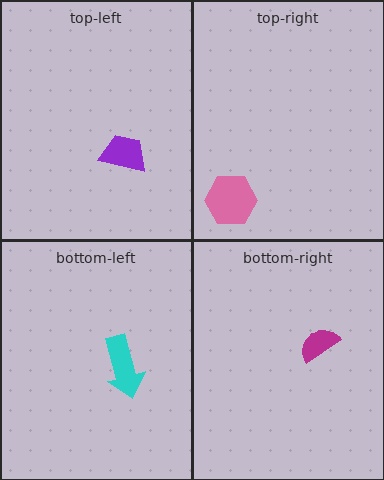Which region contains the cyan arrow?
The bottom-left region.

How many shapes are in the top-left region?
1.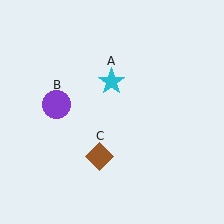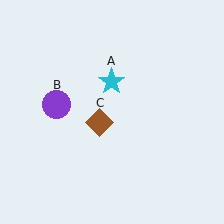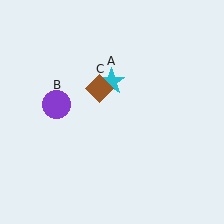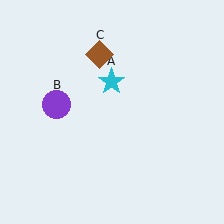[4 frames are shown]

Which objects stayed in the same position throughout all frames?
Cyan star (object A) and purple circle (object B) remained stationary.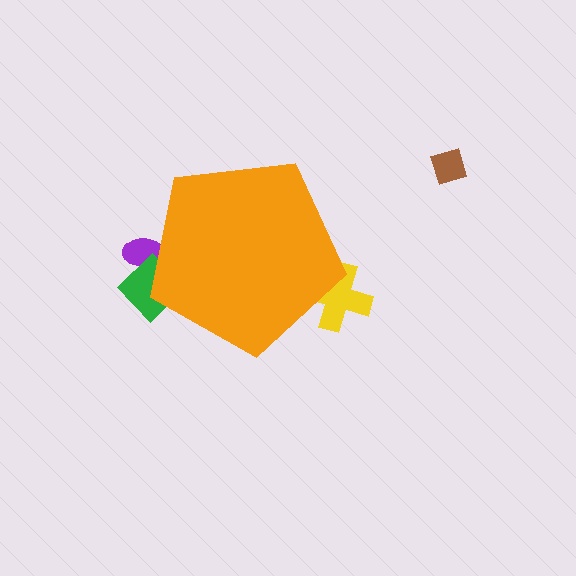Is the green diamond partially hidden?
Yes, the green diamond is partially hidden behind the orange pentagon.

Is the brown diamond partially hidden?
No, the brown diamond is fully visible.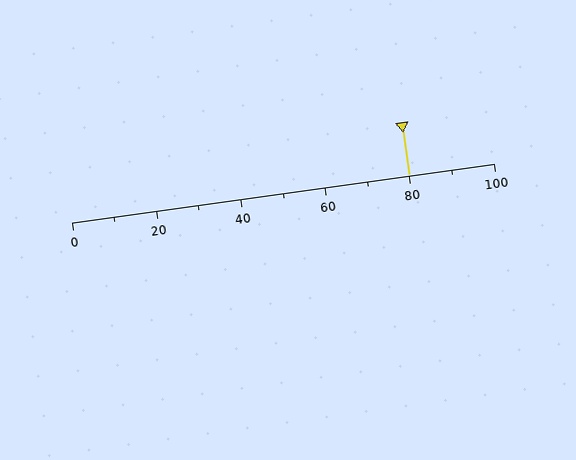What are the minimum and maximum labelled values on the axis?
The axis runs from 0 to 100.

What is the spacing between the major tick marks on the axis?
The major ticks are spaced 20 apart.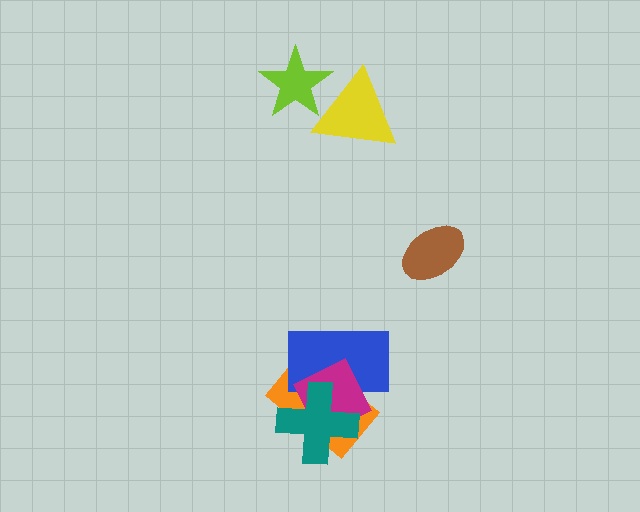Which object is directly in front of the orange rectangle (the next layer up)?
The blue rectangle is directly in front of the orange rectangle.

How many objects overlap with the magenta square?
3 objects overlap with the magenta square.